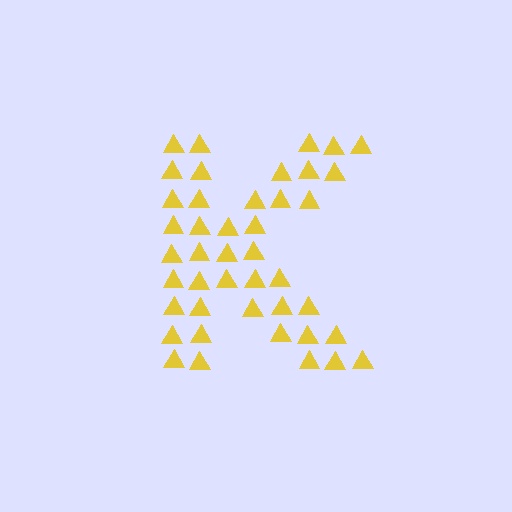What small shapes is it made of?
It is made of small triangles.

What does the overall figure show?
The overall figure shows the letter K.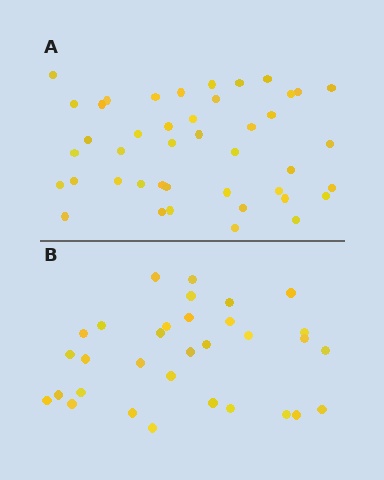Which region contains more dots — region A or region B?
Region A (the top region) has more dots.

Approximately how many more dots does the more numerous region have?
Region A has roughly 12 or so more dots than region B.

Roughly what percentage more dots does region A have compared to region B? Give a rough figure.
About 35% more.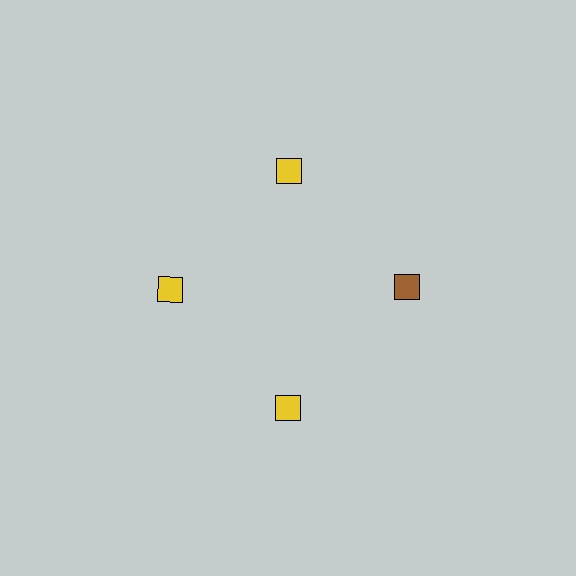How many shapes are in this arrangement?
There are 4 shapes arranged in a ring pattern.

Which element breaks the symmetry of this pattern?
The brown diamond at roughly the 3 o'clock position breaks the symmetry. All other shapes are yellow diamonds.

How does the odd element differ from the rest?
It has a different color: brown instead of yellow.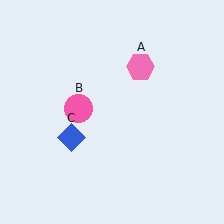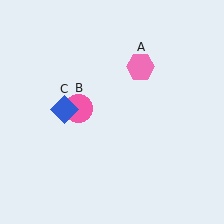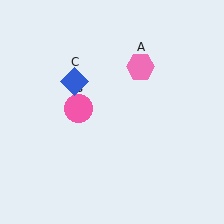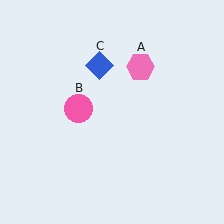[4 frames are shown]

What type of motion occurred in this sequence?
The blue diamond (object C) rotated clockwise around the center of the scene.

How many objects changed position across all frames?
1 object changed position: blue diamond (object C).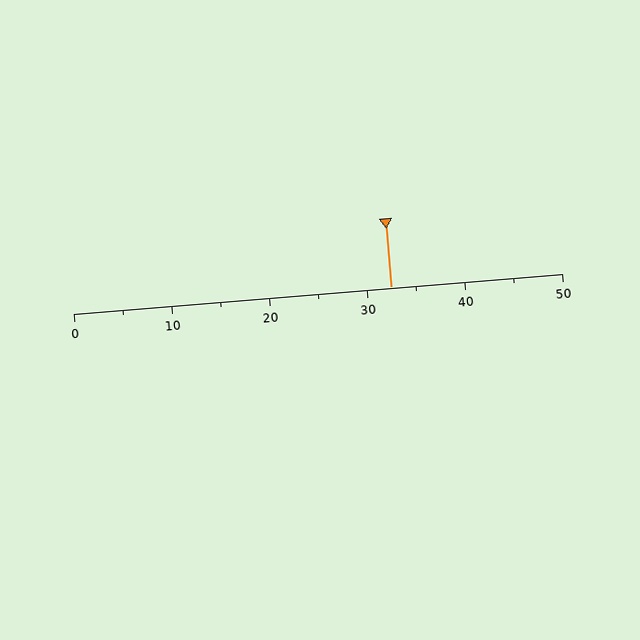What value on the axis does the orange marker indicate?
The marker indicates approximately 32.5.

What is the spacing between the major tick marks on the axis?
The major ticks are spaced 10 apart.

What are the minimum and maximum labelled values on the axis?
The axis runs from 0 to 50.